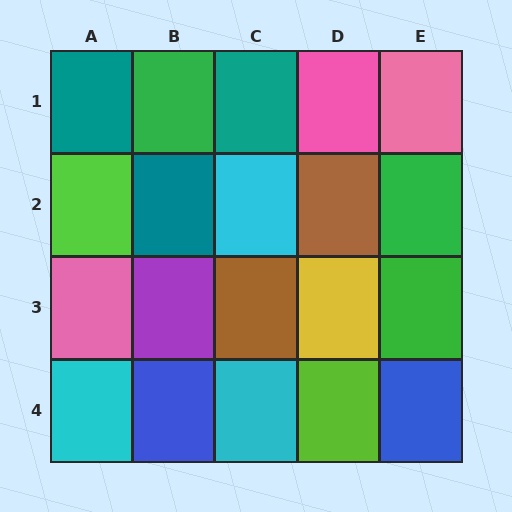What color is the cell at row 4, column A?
Cyan.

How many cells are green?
3 cells are green.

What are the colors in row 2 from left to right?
Lime, teal, cyan, brown, green.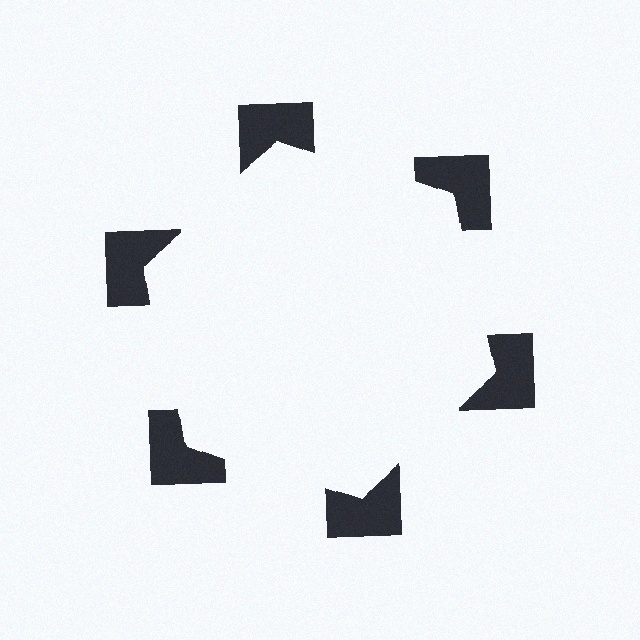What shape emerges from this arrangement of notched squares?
An illusory hexagon — its edges are inferred from the aligned wedge cuts in the notched squares, not physically drawn.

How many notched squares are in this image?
There are 6 — one at each vertex of the illusory hexagon.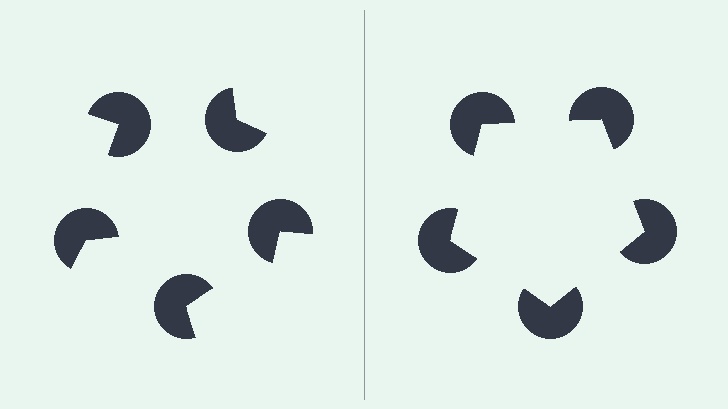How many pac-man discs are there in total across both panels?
10 — 5 on each side.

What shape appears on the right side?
An illusory pentagon.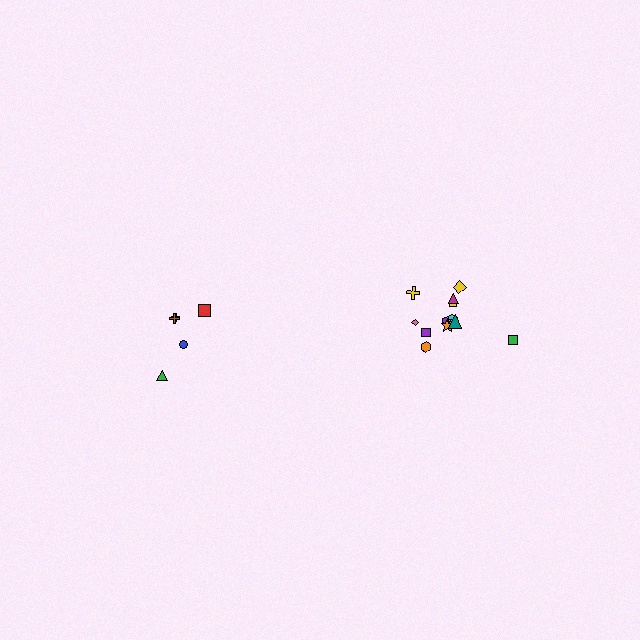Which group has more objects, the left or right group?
The right group.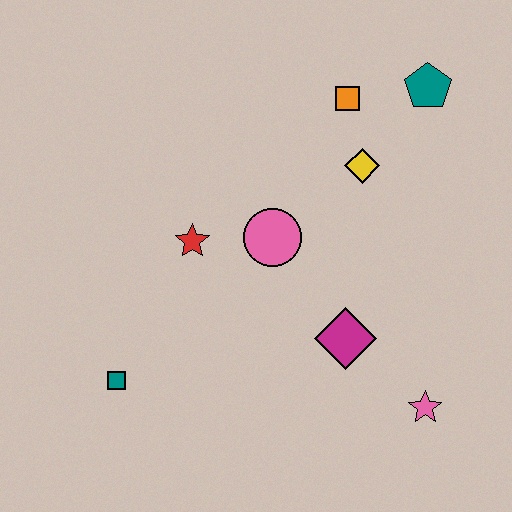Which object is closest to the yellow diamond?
The orange square is closest to the yellow diamond.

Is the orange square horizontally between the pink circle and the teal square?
No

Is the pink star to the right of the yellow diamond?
Yes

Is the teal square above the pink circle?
No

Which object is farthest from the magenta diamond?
The teal pentagon is farthest from the magenta diamond.